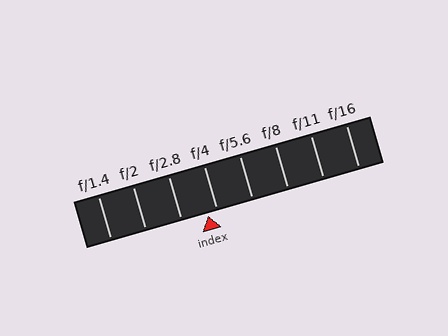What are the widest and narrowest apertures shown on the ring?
The widest aperture shown is f/1.4 and the narrowest is f/16.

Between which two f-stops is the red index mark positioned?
The index mark is between f/2.8 and f/4.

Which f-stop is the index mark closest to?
The index mark is closest to f/4.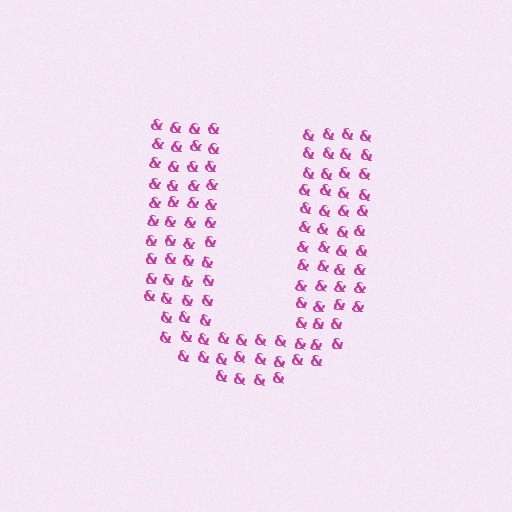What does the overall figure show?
The overall figure shows the letter U.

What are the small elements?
The small elements are ampersands.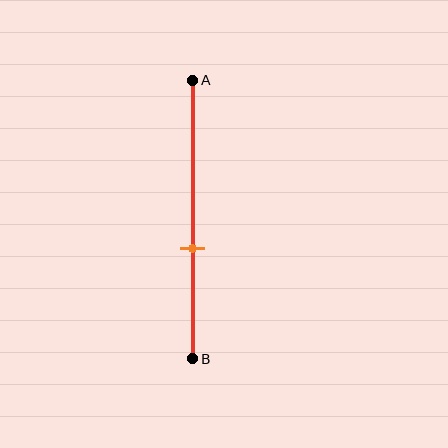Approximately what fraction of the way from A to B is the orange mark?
The orange mark is approximately 60% of the way from A to B.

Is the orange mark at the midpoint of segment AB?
No, the mark is at about 60% from A, not at the 50% midpoint.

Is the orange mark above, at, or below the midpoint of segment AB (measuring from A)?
The orange mark is below the midpoint of segment AB.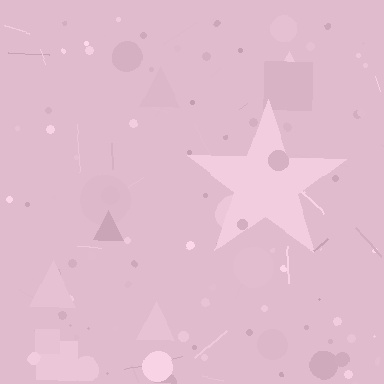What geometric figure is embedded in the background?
A star is embedded in the background.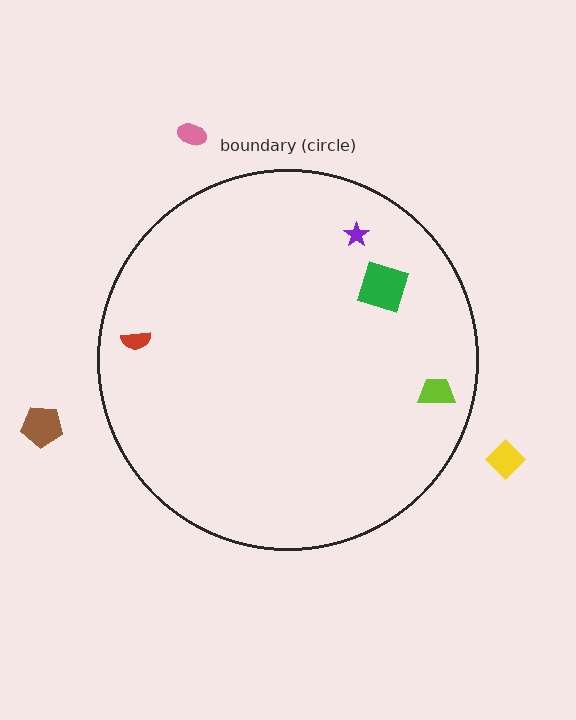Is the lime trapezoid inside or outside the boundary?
Inside.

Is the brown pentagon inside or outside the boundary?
Outside.